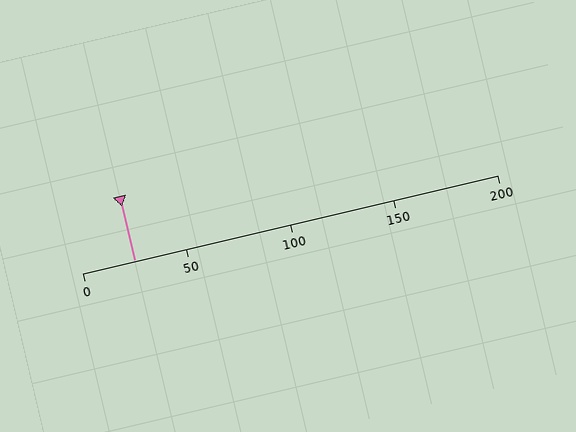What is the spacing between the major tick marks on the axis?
The major ticks are spaced 50 apart.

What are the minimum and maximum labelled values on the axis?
The axis runs from 0 to 200.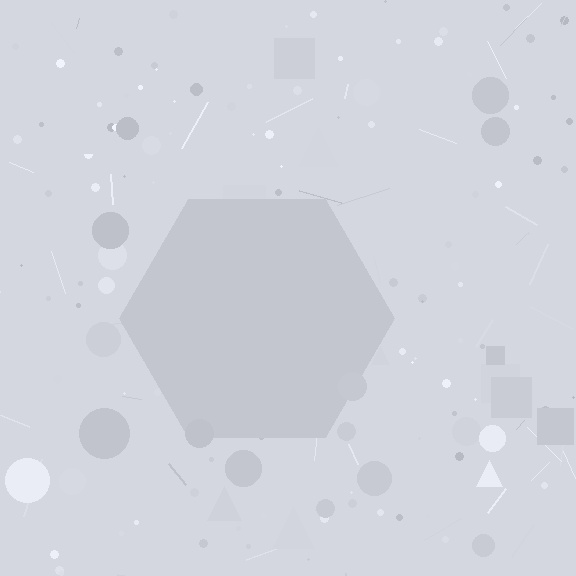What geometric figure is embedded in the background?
A hexagon is embedded in the background.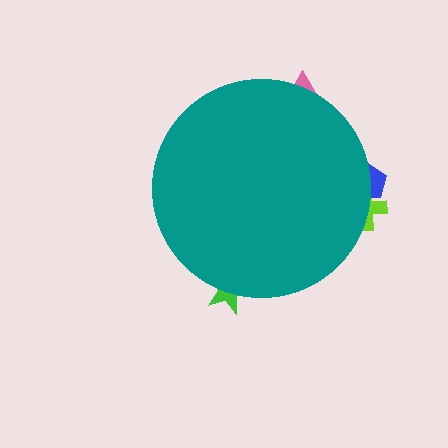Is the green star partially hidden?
Yes, the green star is partially hidden behind the teal circle.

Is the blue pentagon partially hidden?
Yes, the blue pentagon is partially hidden behind the teal circle.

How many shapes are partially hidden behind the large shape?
4 shapes are partially hidden.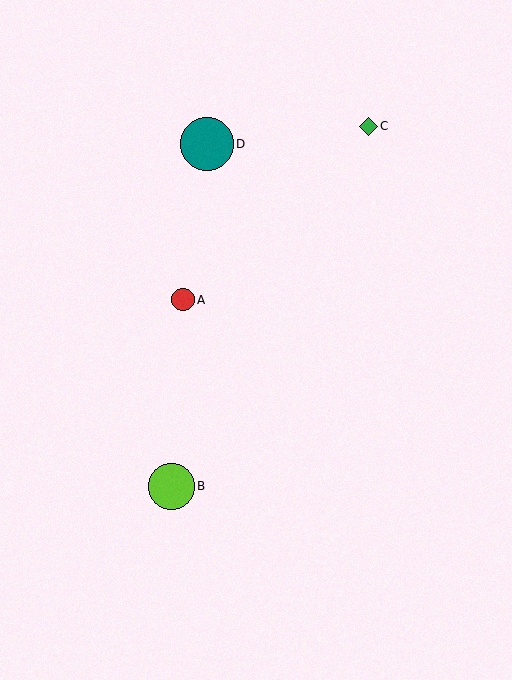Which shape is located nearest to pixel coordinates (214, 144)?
The teal circle (labeled D) at (207, 144) is nearest to that location.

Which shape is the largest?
The teal circle (labeled D) is the largest.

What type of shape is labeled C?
Shape C is a green diamond.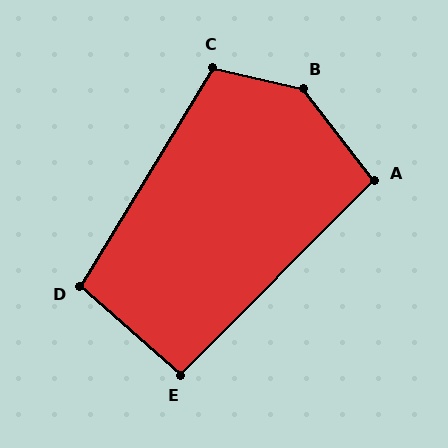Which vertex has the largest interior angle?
B, at approximately 141 degrees.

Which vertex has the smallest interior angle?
E, at approximately 94 degrees.